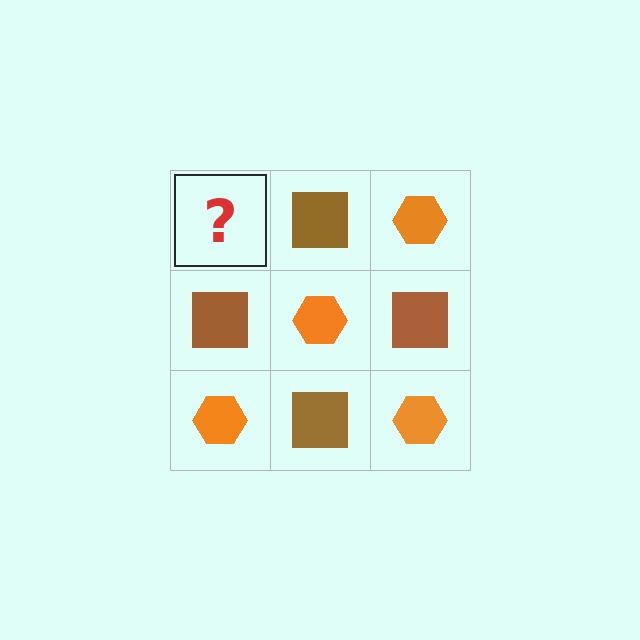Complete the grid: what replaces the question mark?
The question mark should be replaced with an orange hexagon.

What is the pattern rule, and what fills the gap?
The rule is that it alternates orange hexagon and brown square in a checkerboard pattern. The gap should be filled with an orange hexagon.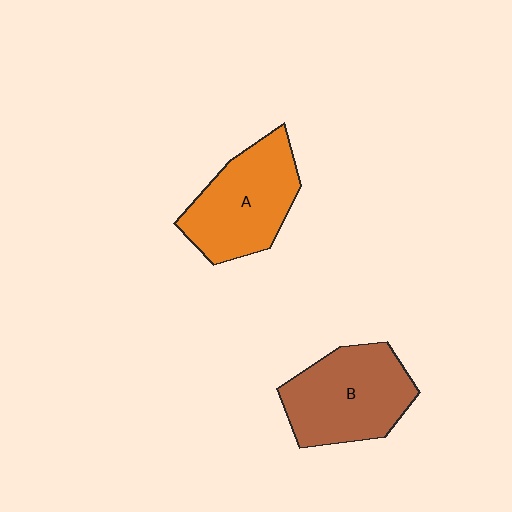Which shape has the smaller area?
Shape A (orange).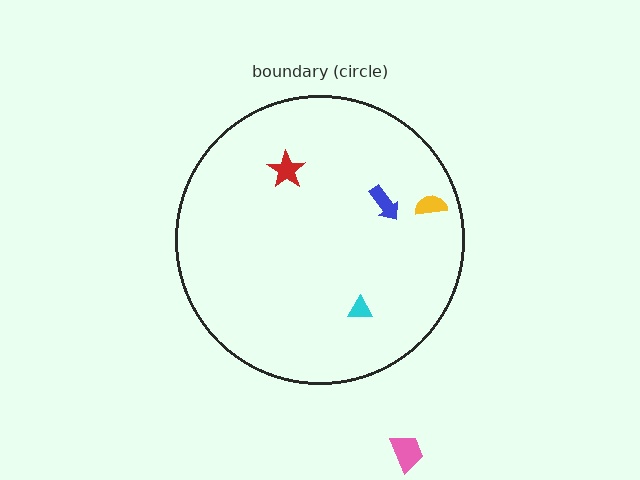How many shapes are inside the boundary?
4 inside, 1 outside.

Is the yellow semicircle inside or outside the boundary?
Inside.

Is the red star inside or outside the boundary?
Inside.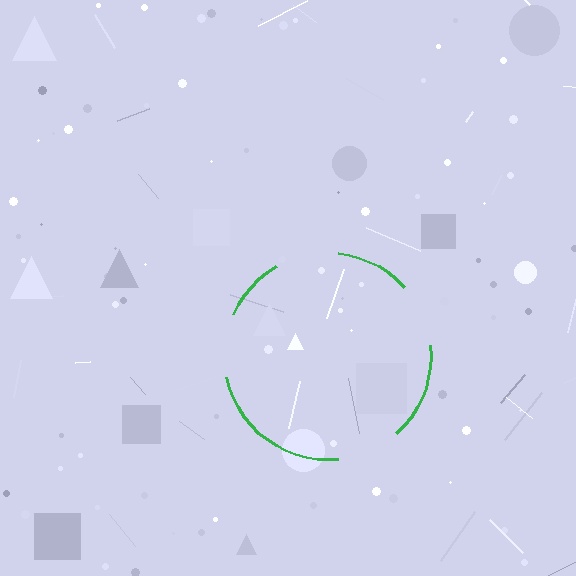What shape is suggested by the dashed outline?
The dashed outline suggests a circle.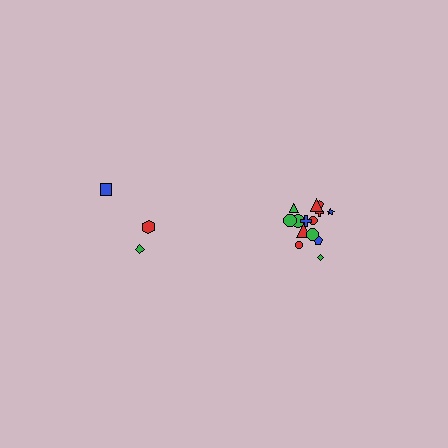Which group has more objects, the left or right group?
The right group.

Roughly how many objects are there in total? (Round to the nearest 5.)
Roughly 20 objects in total.